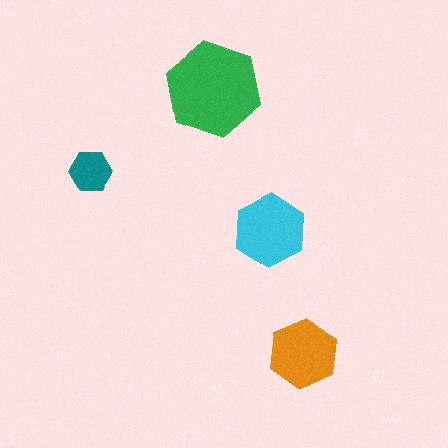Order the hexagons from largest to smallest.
the green one, the cyan one, the orange one, the teal one.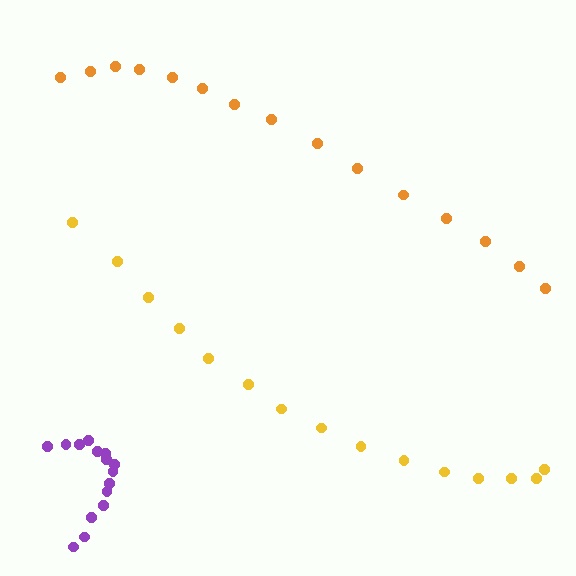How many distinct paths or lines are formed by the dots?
There are 3 distinct paths.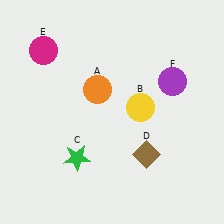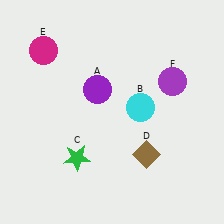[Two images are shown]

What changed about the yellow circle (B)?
In Image 1, B is yellow. In Image 2, it changed to cyan.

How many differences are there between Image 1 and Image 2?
There are 2 differences between the two images.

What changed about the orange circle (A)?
In Image 1, A is orange. In Image 2, it changed to purple.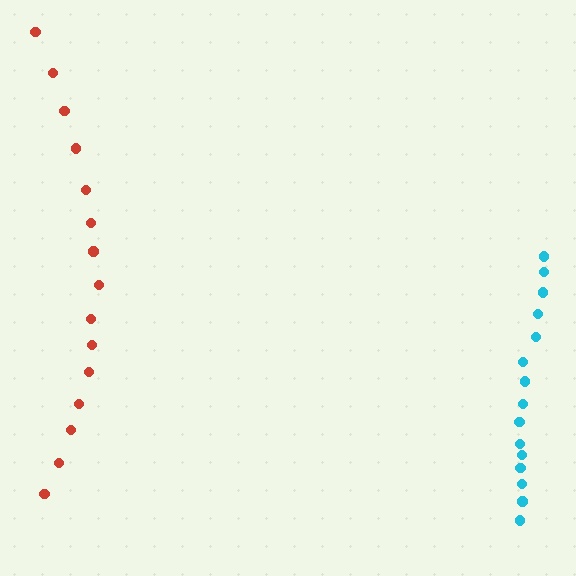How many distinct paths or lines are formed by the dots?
There are 2 distinct paths.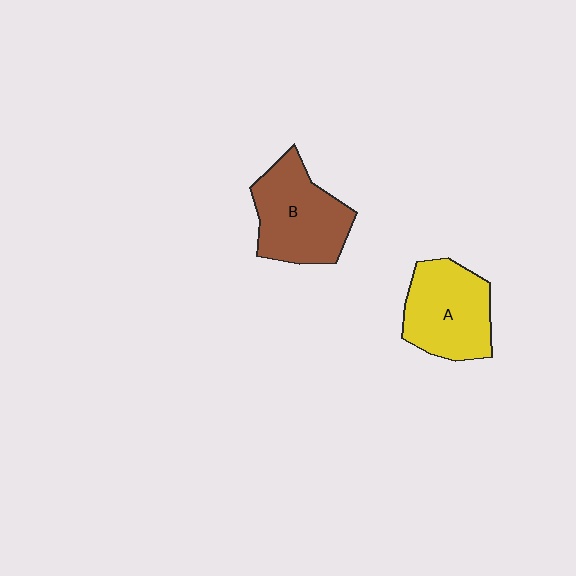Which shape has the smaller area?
Shape A (yellow).